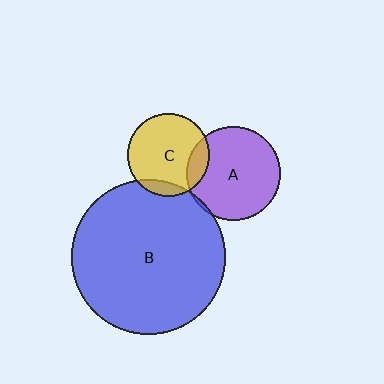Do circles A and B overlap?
Yes.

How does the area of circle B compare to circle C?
Approximately 3.5 times.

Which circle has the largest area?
Circle B (blue).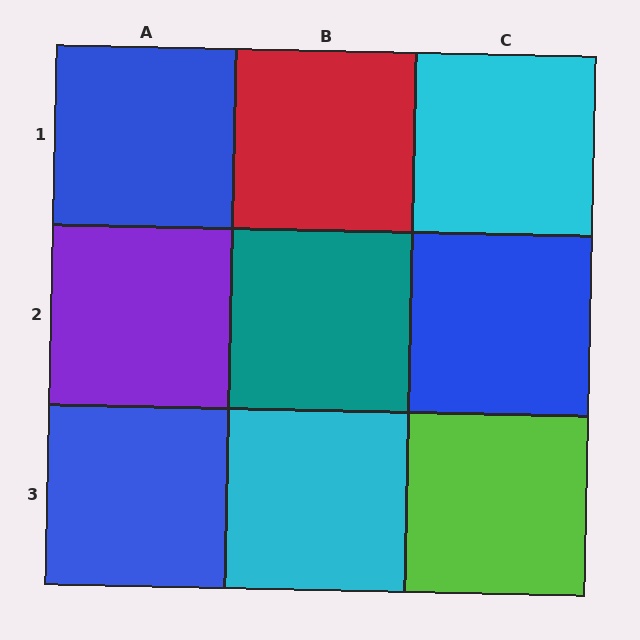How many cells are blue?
3 cells are blue.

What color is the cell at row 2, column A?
Purple.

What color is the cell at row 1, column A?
Blue.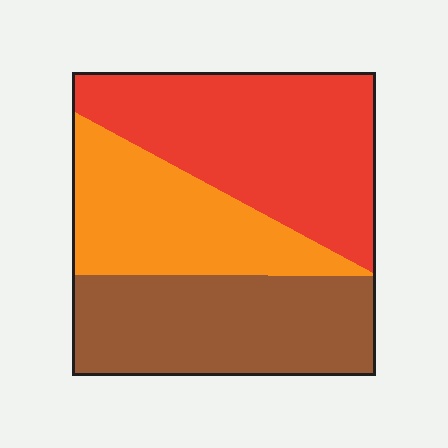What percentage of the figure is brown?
Brown covers roughly 35% of the figure.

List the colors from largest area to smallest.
From largest to smallest: red, brown, orange.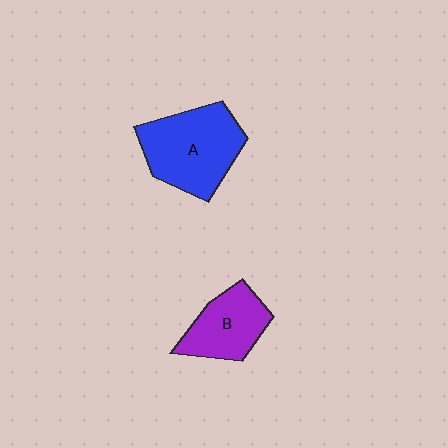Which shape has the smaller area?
Shape B (purple).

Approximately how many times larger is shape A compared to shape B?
Approximately 1.5 times.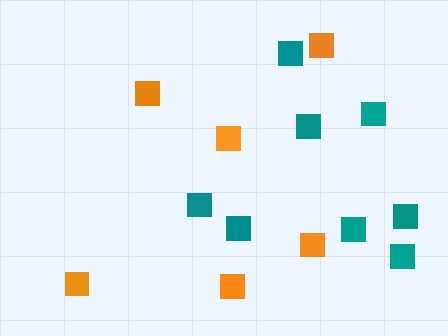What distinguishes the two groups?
There are 2 groups: one group of teal squares (8) and one group of orange squares (6).